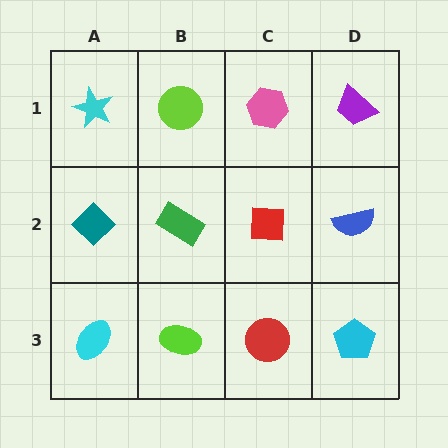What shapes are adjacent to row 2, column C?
A pink hexagon (row 1, column C), a red circle (row 3, column C), a green rectangle (row 2, column B), a blue semicircle (row 2, column D).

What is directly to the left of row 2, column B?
A teal diamond.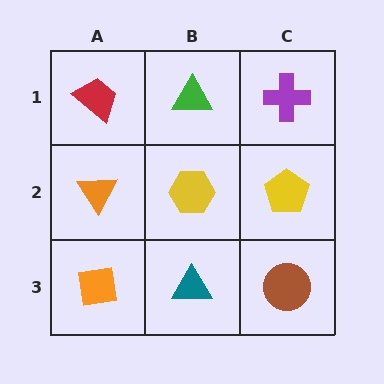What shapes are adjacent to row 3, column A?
An orange triangle (row 2, column A), a teal triangle (row 3, column B).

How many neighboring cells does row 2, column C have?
3.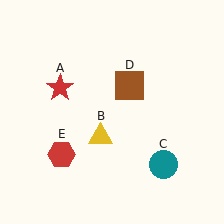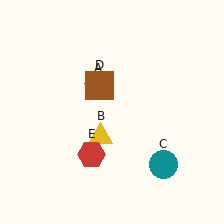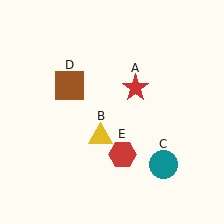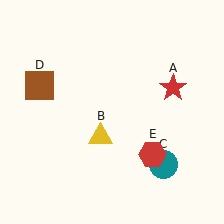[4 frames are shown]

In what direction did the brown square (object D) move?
The brown square (object D) moved left.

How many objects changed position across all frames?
3 objects changed position: red star (object A), brown square (object D), red hexagon (object E).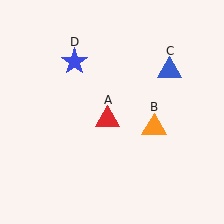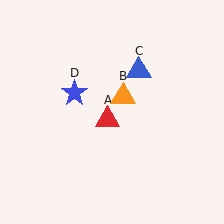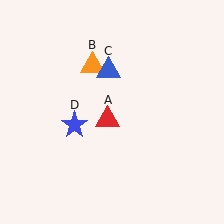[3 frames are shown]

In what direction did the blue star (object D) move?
The blue star (object D) moved down.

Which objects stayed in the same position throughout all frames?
Red triangle (object A) remained stationary.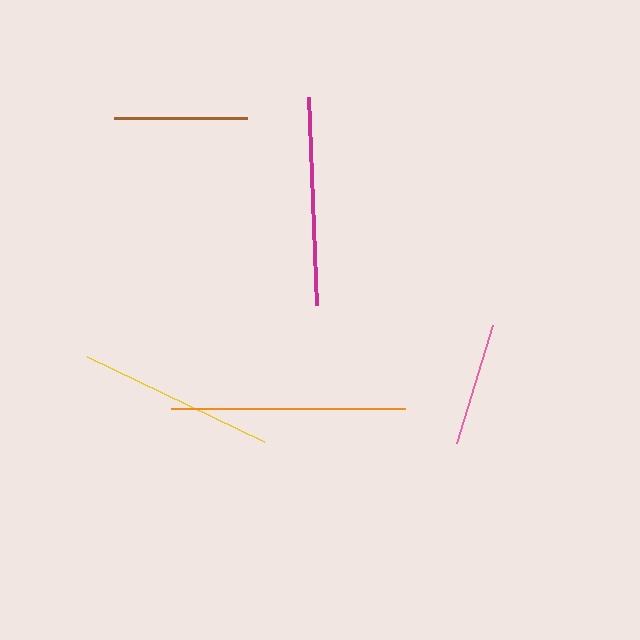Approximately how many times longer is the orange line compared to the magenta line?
The orange line is approximately 1.1 times the length of the magenta line.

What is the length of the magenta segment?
The magenta segment is approximately 208 pixels long.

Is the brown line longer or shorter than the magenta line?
The magenta line is longer than the brown line.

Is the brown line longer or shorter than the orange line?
The orange line is longer than the brown line.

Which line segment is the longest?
The orange line is the longest at approximately 234 pixels.